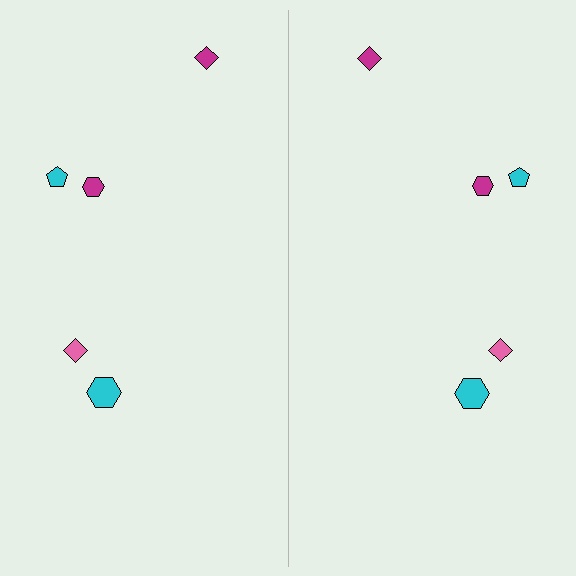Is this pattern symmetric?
Yes, this pattern has bilateral (reflection) symmetry.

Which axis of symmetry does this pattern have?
The pattern has a vertical axis of symmetry running through the center of the image.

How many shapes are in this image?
There are 10 shapes in this image.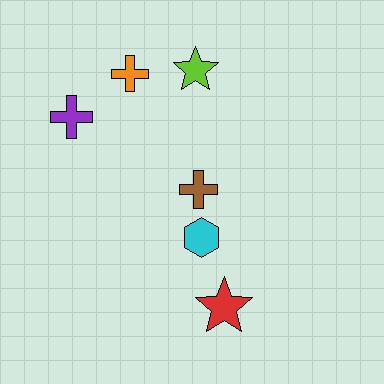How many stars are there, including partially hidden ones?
There are 2 stars.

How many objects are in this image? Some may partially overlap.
There are 6 objects.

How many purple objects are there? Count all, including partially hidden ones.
There is 1 purple object.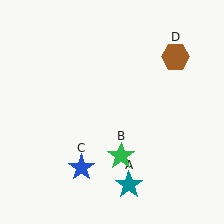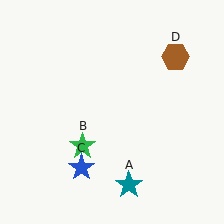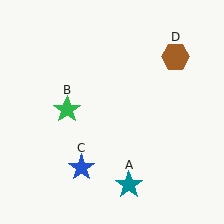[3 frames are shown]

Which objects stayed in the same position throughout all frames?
Teal star (object A) and blue star (object C) and brown hexagon (object D) remained stationary.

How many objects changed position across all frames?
1 object changed position: green star (object B).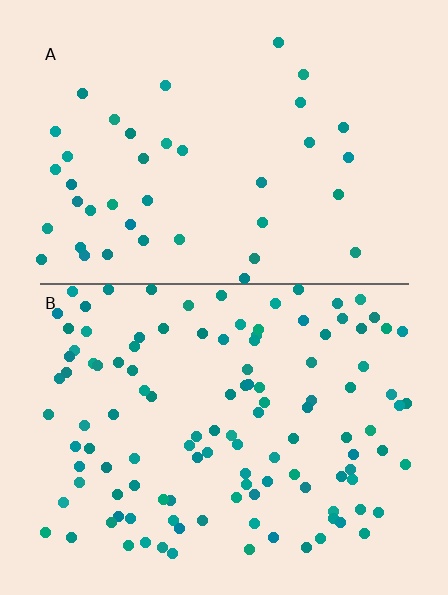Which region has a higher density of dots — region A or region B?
B (the bottom).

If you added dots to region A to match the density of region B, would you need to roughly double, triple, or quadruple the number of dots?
Approximately triple.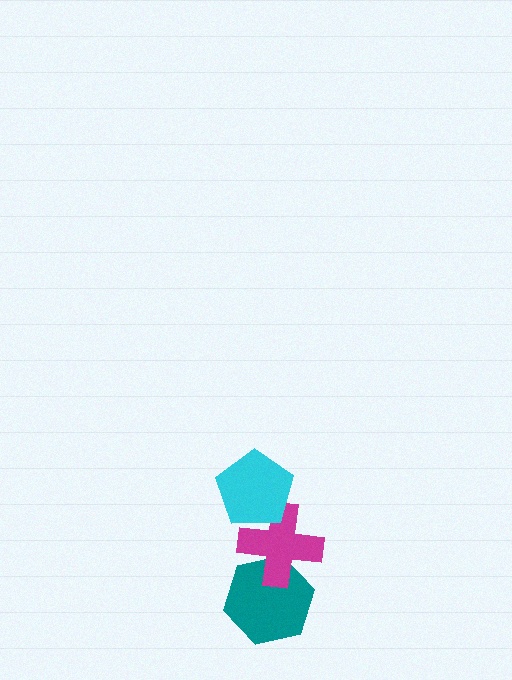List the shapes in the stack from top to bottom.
From top to bottom: the cyan pentagon, the magenta cross, the teal hexagon.